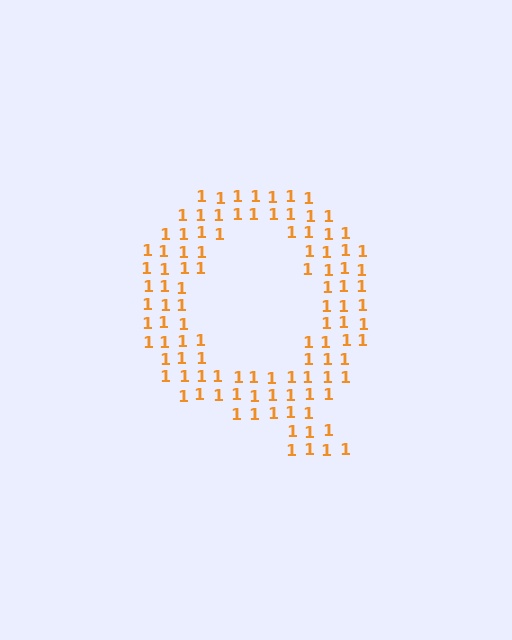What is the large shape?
The large shape is the letter Q.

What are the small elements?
The small elements are digit 1's.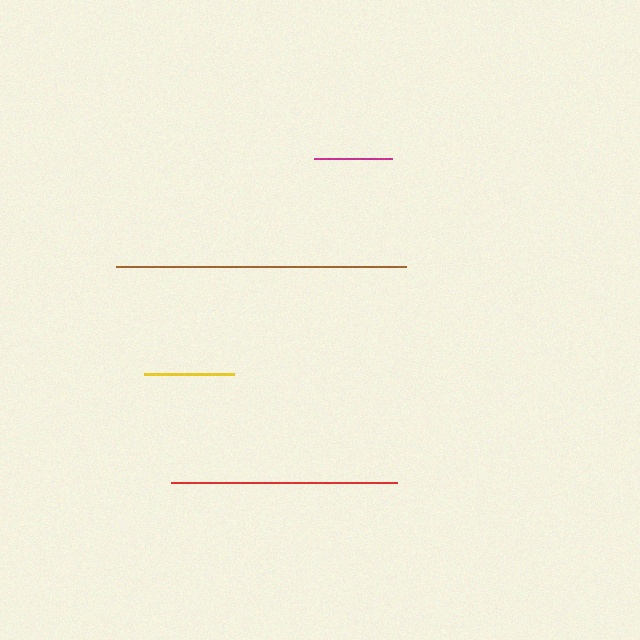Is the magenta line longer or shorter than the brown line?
The brown line is longer than the magenta line.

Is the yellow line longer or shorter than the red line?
The red line is longer than the yellow line.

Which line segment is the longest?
The brown line is the longest at approximately 290 pixels.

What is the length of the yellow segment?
The yellow segment is approximately 89 pixels long.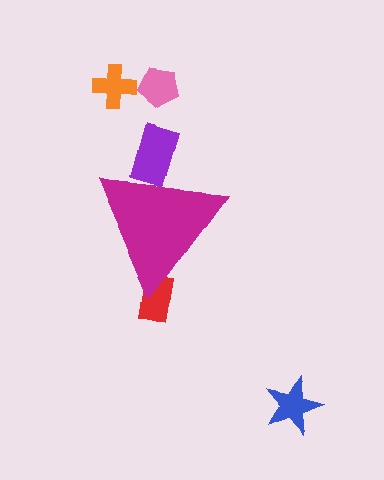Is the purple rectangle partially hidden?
Yes, the purple rectangle is partially hidden behind the magenta triangle.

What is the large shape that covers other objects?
A magenta triangle.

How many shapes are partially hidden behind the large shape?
2 shapes are partially hidden.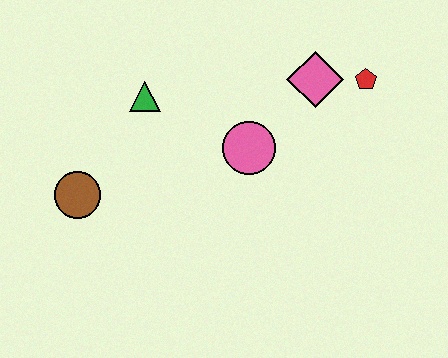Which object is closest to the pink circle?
The pink diamond is closest to the pink circle.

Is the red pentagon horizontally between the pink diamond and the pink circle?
No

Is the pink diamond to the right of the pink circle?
Yes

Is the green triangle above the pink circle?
Yes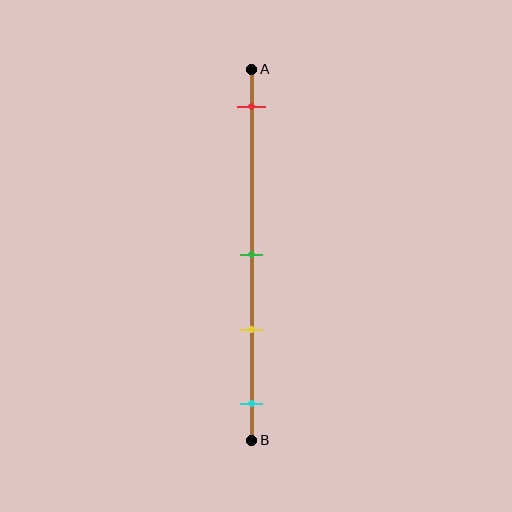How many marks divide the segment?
There are 4 marks dividing the segment.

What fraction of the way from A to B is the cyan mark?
The cyan mark is approximately 90% (0.9) of the way from A to B.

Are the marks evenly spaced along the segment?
No, the marks are not evenly spaced.